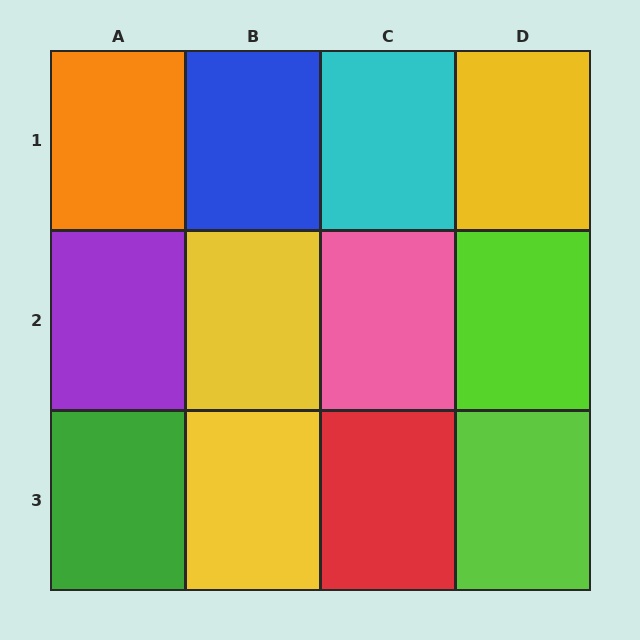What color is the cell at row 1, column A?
Orange.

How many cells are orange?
1 cell is orange.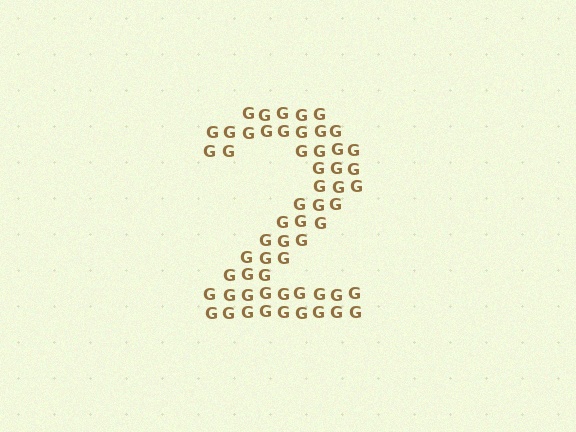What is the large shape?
The large shape is the digit 2.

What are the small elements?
The small elements are letter G's.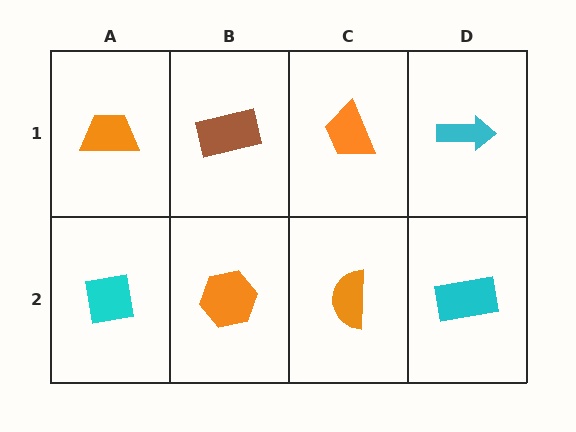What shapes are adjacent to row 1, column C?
An orange semicircle (row 2, column C), a brown rectangle (row 1, column B), a cyan arrow (row 1, column D).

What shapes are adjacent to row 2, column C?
An orange trapezoid (row 1, column C), an orange hexagon (row 2, column B), a cyan rectangle (row 2, column D).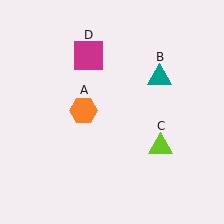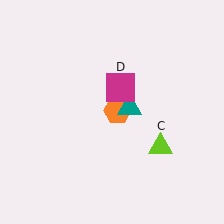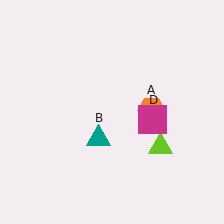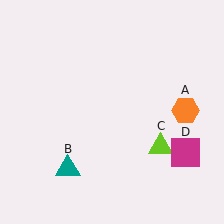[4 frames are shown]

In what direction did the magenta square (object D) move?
The magenta square (object D) moved down and to the right.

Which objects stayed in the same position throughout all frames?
Lime triangle (object C) remained stationary.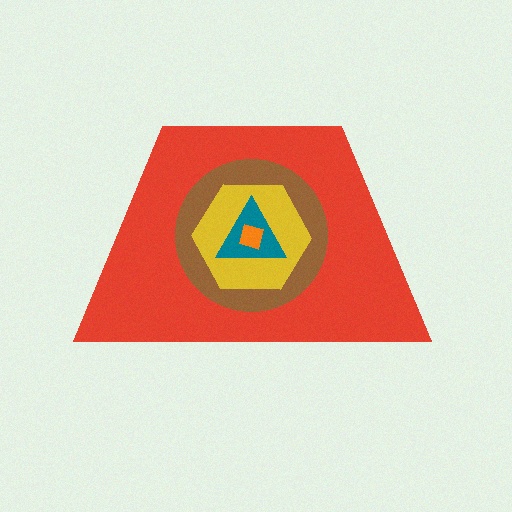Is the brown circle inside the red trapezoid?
Yes.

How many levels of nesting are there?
5.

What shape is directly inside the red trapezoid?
The brown circle.